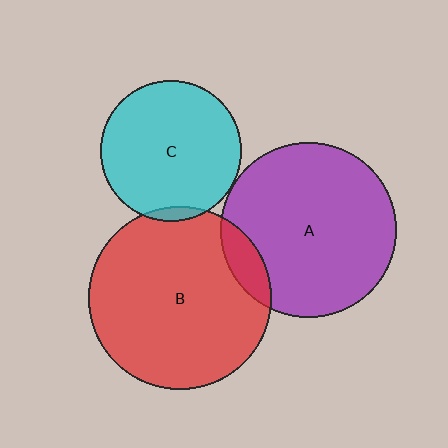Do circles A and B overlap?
Yes.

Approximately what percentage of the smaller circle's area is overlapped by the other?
Approximately 10%.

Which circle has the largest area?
Circle B (red).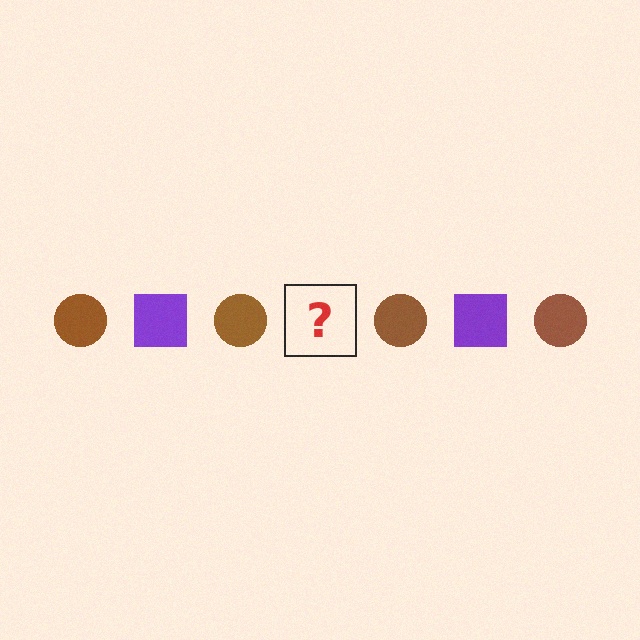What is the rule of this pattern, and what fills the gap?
The rule is that the pattern alternates between brown circle and purple square. The gap should be filled with a purple square.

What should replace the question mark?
The question mark should be replaced with a purple square.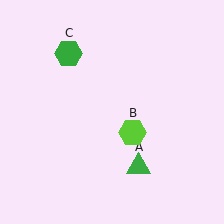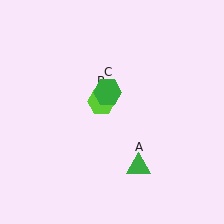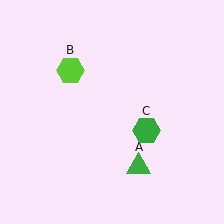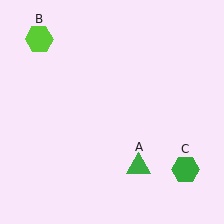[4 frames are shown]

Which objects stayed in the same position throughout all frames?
Green triangle (object A) remained stationary.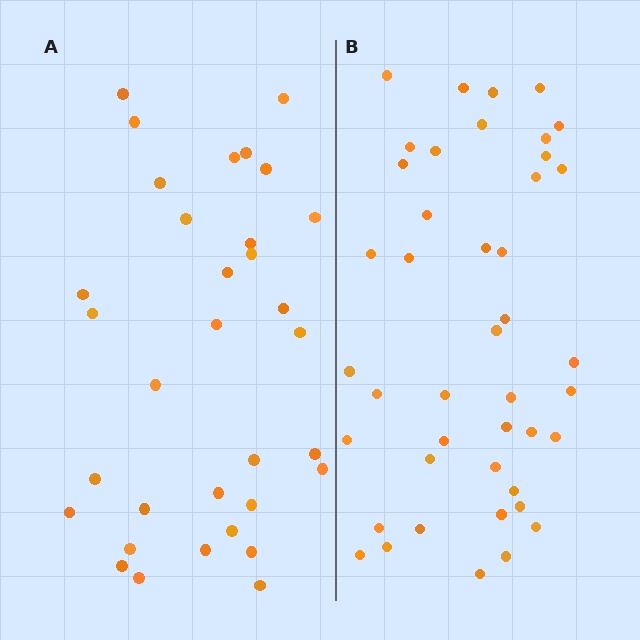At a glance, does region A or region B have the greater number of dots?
Region B (the right region) has more dots.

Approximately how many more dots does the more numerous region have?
Region B has roughly 10 or so more dots than region A.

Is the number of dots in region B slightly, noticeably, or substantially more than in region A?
Region B has noticeably more, but not dramatically so. The ratio is roughly 1.3 to 1.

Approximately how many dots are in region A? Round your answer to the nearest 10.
About 30 dots. (The exact count is 33, which rounds to 30.)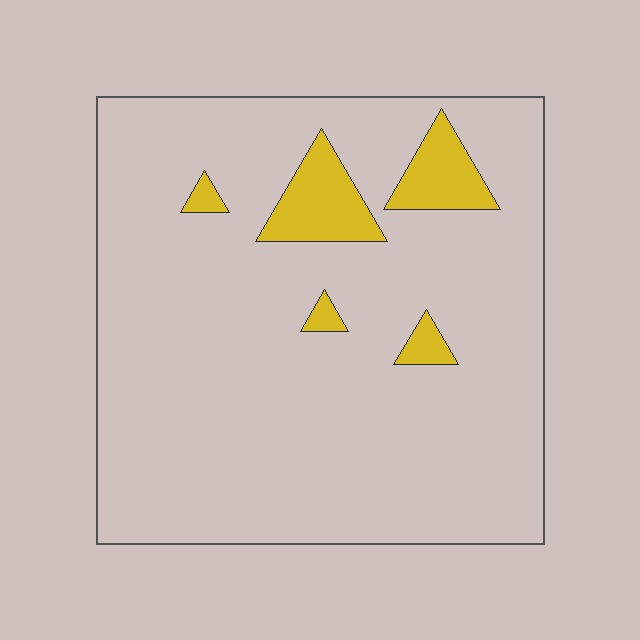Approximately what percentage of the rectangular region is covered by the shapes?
Approximately 10%.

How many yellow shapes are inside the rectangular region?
5.